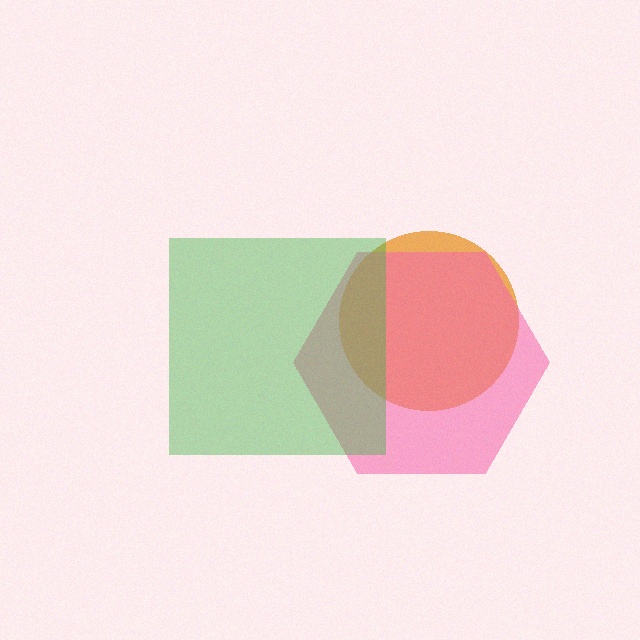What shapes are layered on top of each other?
The layered shapes are: an orange circle, a pink hexagon, a green square.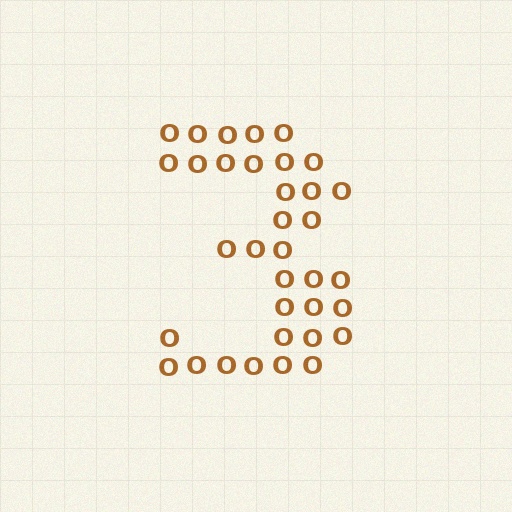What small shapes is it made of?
It is made of small letter O's.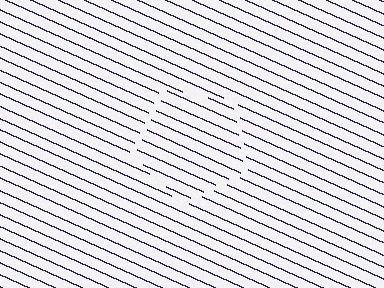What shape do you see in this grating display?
An illusory pentagon. The interior of the shape contains the same grating, shifted by half a period — the contour is defined by the phase discontinuity where line-ends from the inner and outer gratings abut.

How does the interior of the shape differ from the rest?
The interior of the shape contains the same grating, shifted by half a period — the contour is defined by the phase discontinuity where line-ends from the inner and outer gratings abut.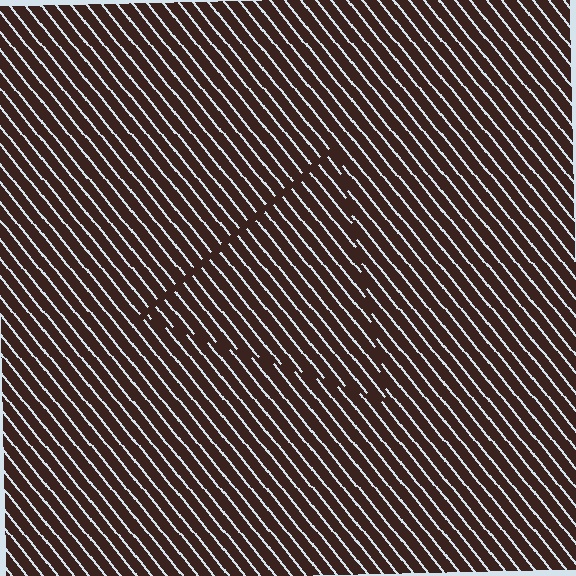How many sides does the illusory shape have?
3 sides — the line-ends trace a triangle.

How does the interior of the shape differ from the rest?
The interior of the shape contains the same grating, shifted by half a period — the contour is defined by the phase discontinuity where line-ends from the inner and outer gratings abut.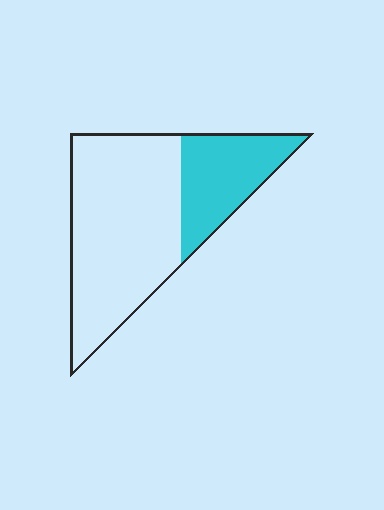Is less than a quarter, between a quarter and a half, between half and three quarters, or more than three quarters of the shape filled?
Between a quarter and a half.